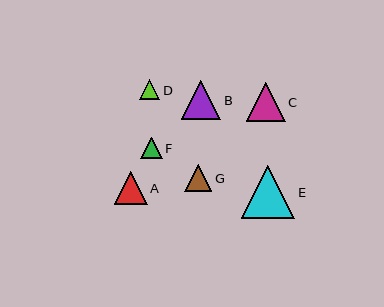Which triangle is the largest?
Triangle E is the largest with a size of approximately 53 pixels.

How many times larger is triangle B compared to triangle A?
Triangle B is approximately 1.2 times the size of triangle A.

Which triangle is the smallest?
Triangle D is the smallest with a size of approximately 21 pixels.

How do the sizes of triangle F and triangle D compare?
Triangle F and triangle D are approximately the same size.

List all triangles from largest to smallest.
From largest to smallest: E, B, C, A, G, F, D.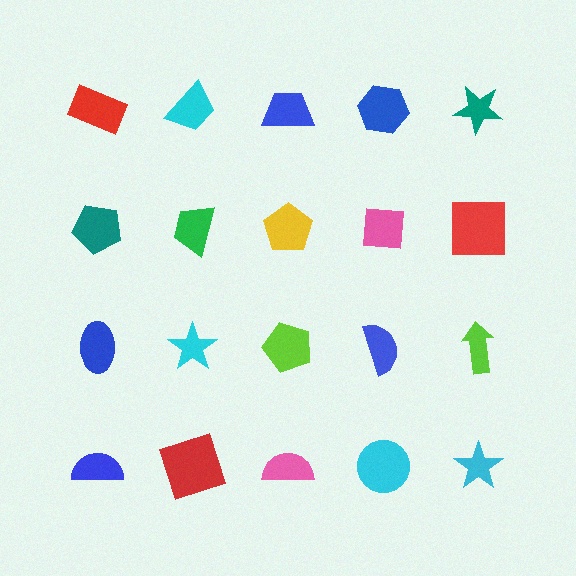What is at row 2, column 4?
A pink square.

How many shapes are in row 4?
5 shapes.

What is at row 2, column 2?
A green trapezoid.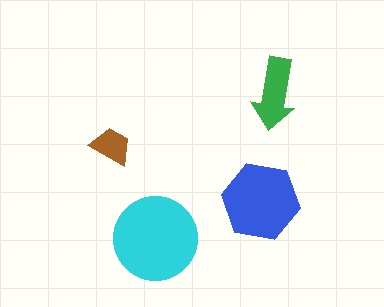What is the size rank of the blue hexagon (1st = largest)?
2nd.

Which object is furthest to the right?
The green arrow is rightmost.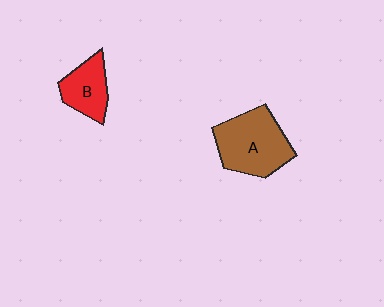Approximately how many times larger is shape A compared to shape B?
Approximately 1.7 times.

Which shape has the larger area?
Shape A (brown).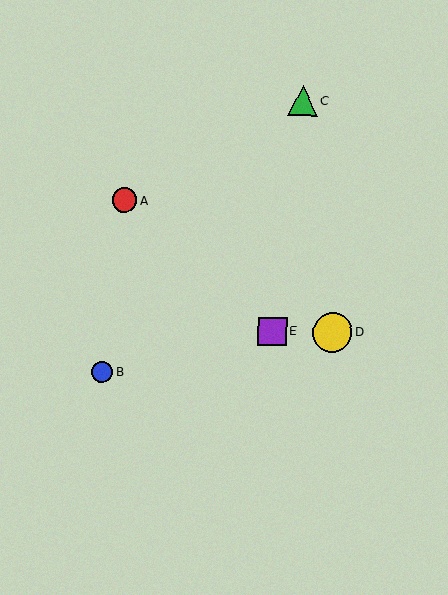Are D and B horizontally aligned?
No, D is at y≈332 and B is at y≈372.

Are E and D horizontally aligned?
Yes, both are at y≈331.